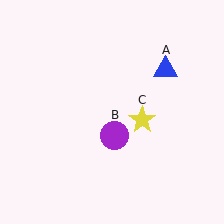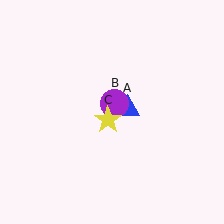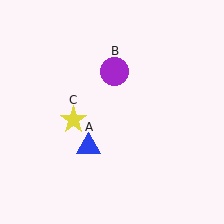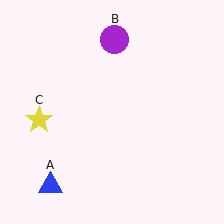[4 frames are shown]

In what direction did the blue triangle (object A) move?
The blue triangle (object A) moved down and to the left.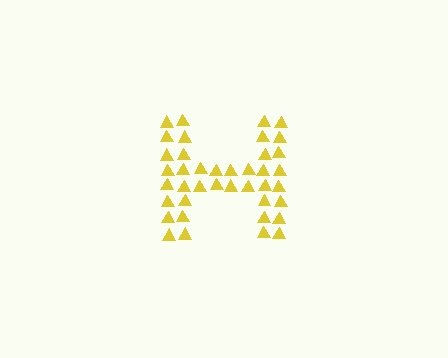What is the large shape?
The large shape is the letter H.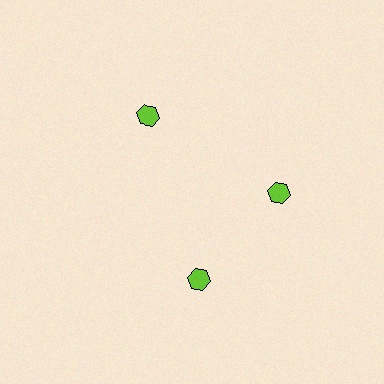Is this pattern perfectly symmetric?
No. The 3 lime hexagons are arranged in a ring, but one element near the 7 o'clock position is rotated out of alignment along the ring, breaking the 3-fold rotational symmetry.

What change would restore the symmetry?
The symmetry would be restored by rotating it back into even spacing with its neighbors so that all 3 hexagons sit at equal angles and equal distance from the center.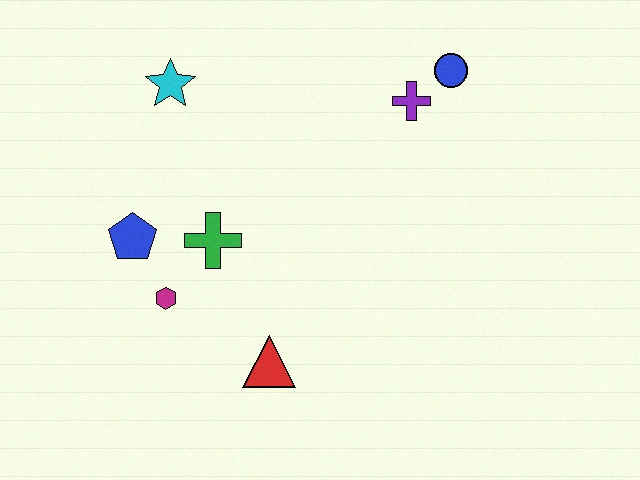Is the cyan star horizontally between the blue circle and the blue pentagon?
Yes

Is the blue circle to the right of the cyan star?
Yes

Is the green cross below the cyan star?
Yes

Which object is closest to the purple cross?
The blue circle is closest to the purple cross.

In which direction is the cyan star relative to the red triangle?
The cyan star is above the red triangle.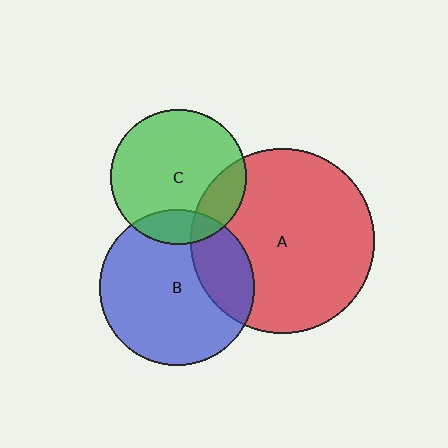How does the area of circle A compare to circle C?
Approximately 1.9 times.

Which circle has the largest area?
Circle A (red).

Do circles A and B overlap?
Yes.